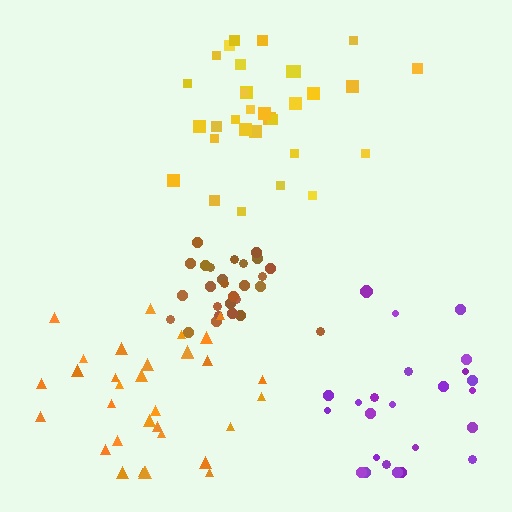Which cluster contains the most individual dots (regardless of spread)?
Orange (33).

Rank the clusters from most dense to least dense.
brown, yellow, orange, purple.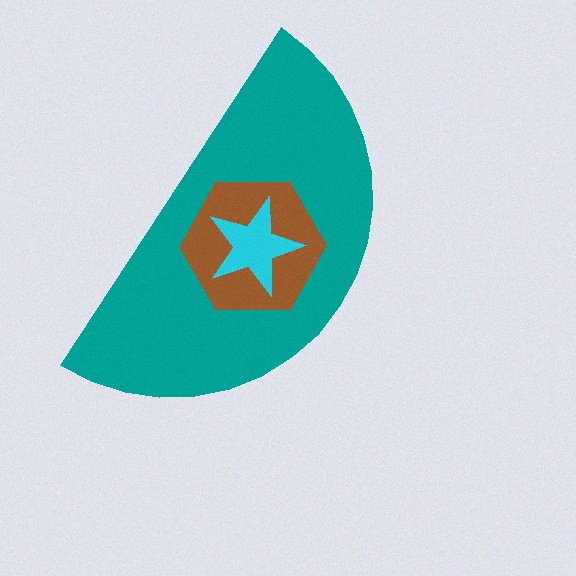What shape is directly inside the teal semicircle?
The brown hexagon.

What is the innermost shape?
The cyan star.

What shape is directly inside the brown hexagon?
The cyan star.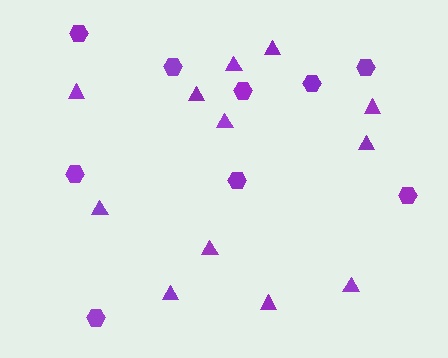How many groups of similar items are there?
There are 2 groups: one group of hexagons (9) and one group of triangles (12).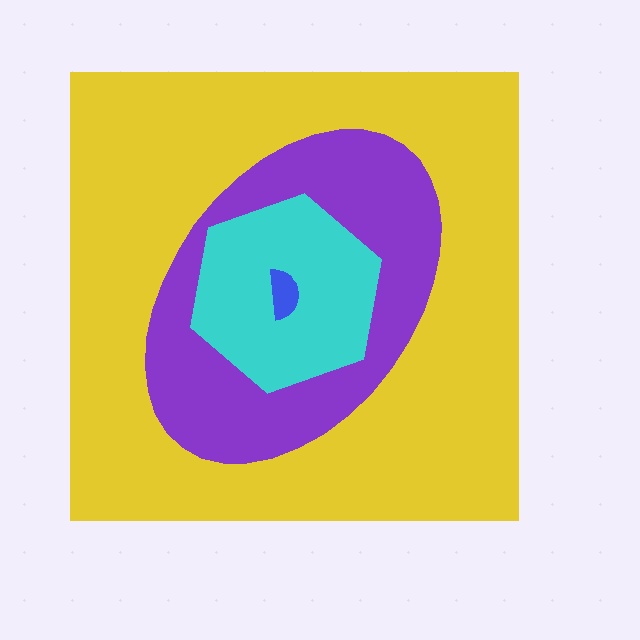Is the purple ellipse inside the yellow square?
Yes.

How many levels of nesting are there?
4.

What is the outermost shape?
The yellow square.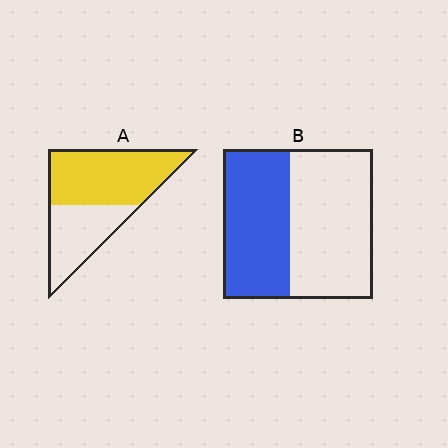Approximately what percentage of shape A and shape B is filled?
A is approximately 60% and B is approximately 45%.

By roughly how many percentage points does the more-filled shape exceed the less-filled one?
By roughly 15 percentage points (A over B).